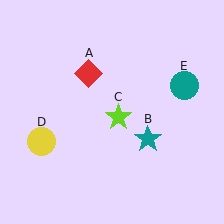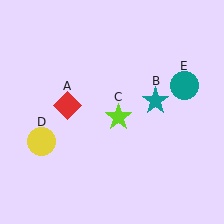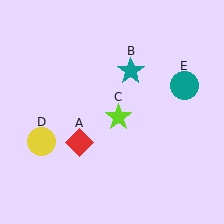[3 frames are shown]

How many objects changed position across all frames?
2 objects changed position: red diamond (object A), teal star (object B).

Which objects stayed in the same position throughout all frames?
Lime star (object C) and yellow circle (object D) and teal circle (object E) remained stationary.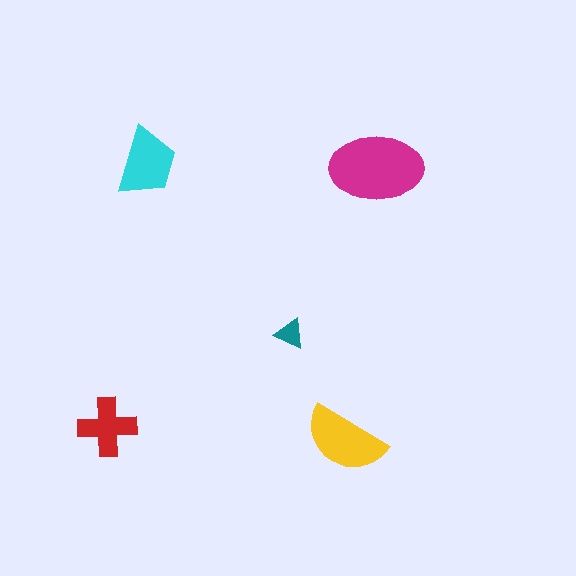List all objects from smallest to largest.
The teal triangle, the red cross, the cyan trapezoid, the yellow semicircle, the magenta ellipse.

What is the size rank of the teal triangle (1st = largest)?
5th.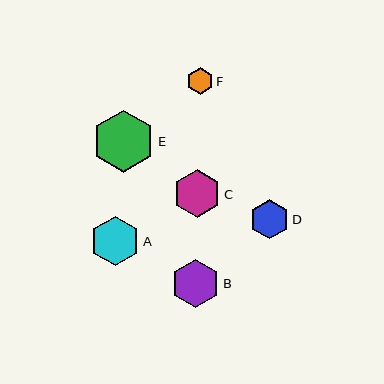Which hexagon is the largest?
Hexagon E is the largest with a size of approximately 62 pixels.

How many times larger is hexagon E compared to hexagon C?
Hexagon E is approximately 1.3 times the size of hexagon C.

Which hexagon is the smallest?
Hexagon F is the smallest with a size of approximately 27 pixels.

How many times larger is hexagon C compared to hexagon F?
Hexagon C is approximately 1.8 times the size of hexagon F.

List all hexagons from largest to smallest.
From largest to smallest: E, A, B, C, D, F.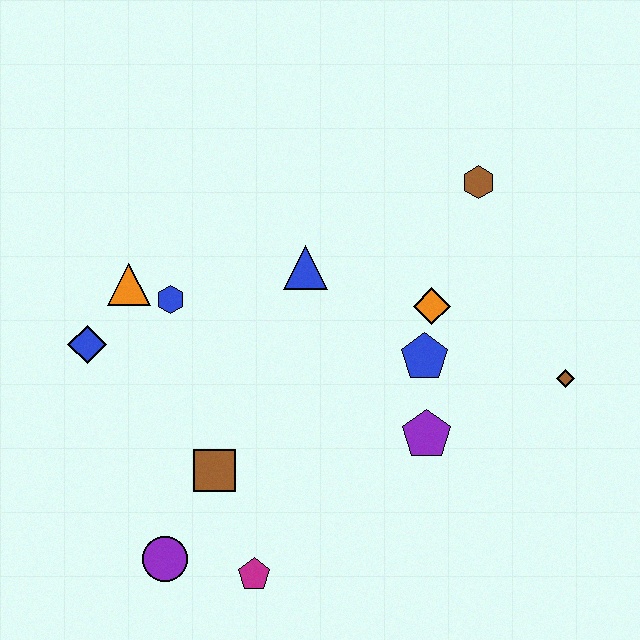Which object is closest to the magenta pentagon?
The purple circle is closest to the magenta pentagon.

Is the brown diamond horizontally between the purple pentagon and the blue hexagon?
No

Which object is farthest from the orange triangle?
The brown diamond is farthest from the orange triangle.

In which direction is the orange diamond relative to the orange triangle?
The orange diamond is to the right of the orange triangle.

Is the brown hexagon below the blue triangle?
No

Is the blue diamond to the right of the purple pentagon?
No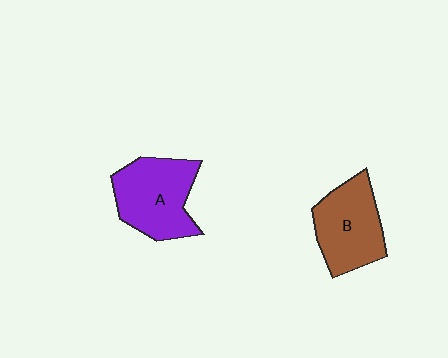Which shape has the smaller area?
Shape B (brown).